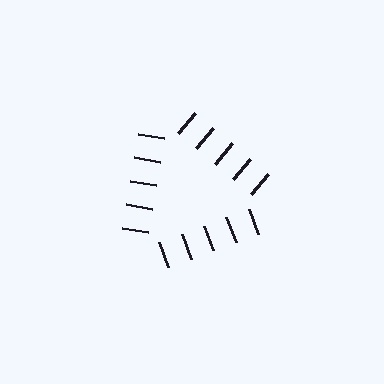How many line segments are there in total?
15 — 5 along each of the 3 edges.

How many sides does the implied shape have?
3 sides — the line-ends trace a triangle.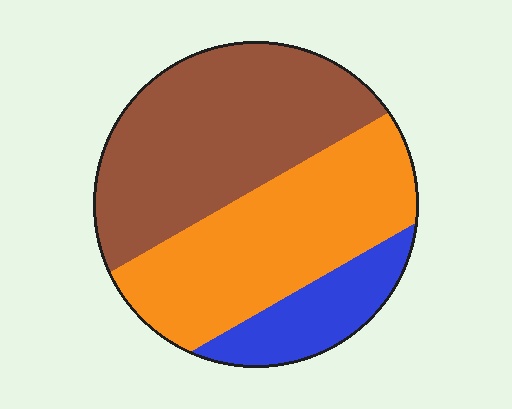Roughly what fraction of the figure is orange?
Orange takes up about two fifths (2/5) of the figure.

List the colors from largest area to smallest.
From largest to smallest: brown, orange, blue.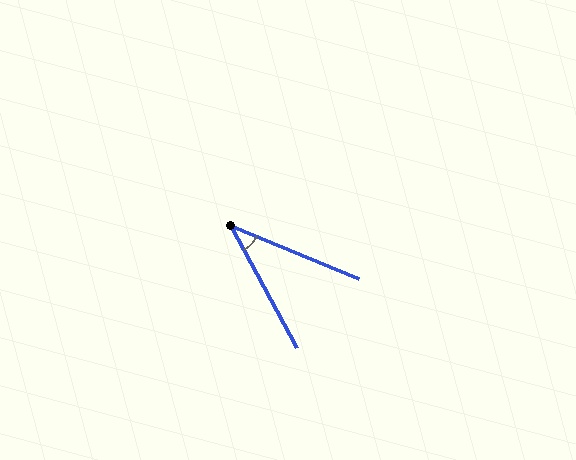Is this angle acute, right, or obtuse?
It is acute.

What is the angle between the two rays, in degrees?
Approximately 39 degrees.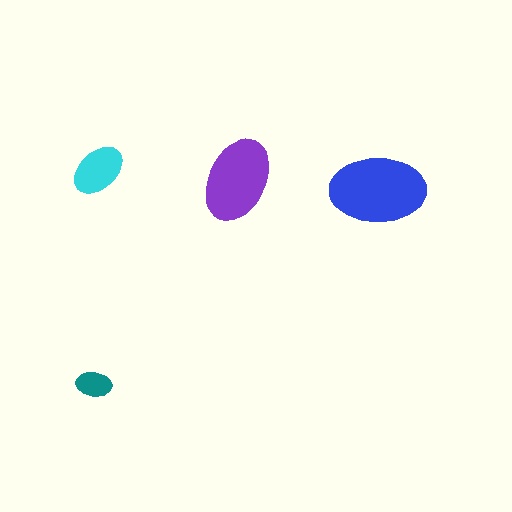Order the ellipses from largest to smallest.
the blue one, the purple one, the cyan one, the teal one.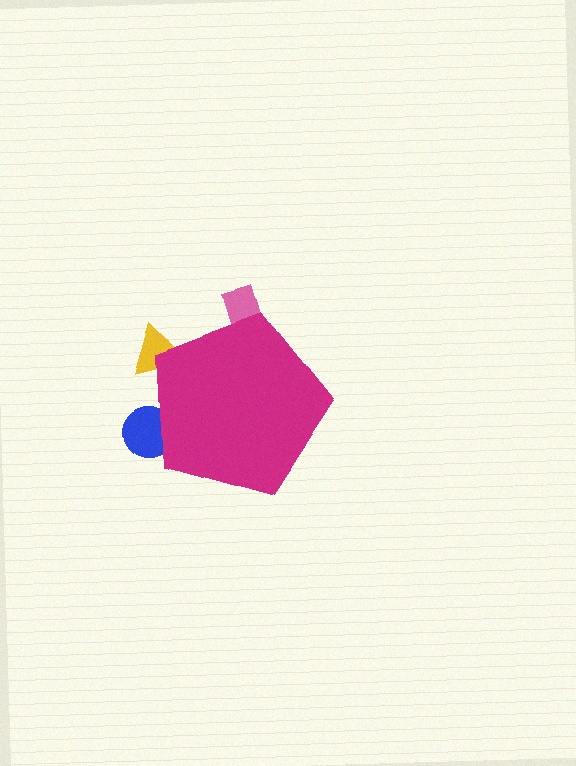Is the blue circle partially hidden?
Yes, the blue circle is partially hidden behind the magenta pentagon.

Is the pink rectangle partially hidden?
Yes, the pink rectangle is partially hidden behind the magenta pentagon.